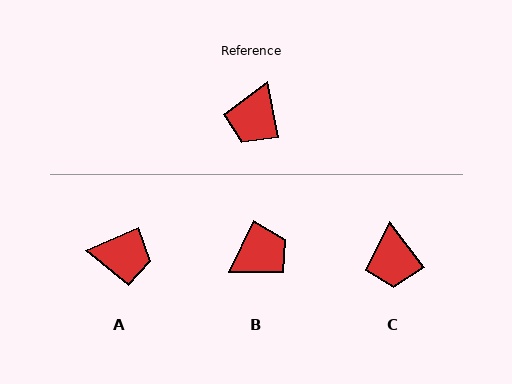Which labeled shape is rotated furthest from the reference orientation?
B, about 143 degrees away.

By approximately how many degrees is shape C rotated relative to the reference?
Approximately 26 degrees counter-clockwise.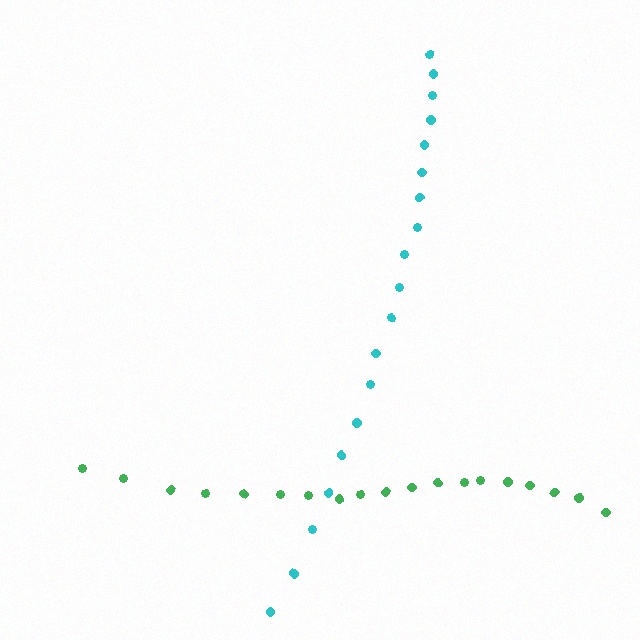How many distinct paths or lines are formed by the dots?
There are 2 distinct paths.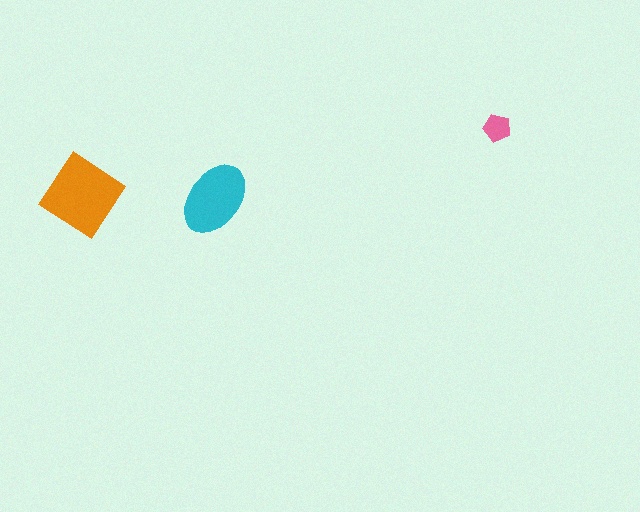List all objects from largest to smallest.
The orange diamond, the cyan ellipse, the pink pentagon.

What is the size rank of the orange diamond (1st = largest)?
1st.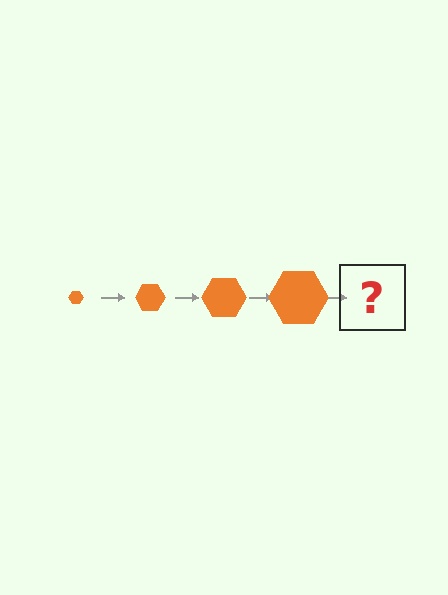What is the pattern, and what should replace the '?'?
The pattern is that the hexagon gets progressively larger each step. The '?' should be an orange hexagon, larger than the previous one.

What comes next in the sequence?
The next element should be an orange hexagon, larger than the previous one.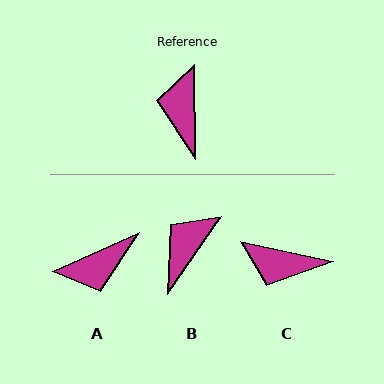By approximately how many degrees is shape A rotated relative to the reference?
Approximately 114 degrees counter-clockwise.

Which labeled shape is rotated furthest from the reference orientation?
A, about 114 degrees away.